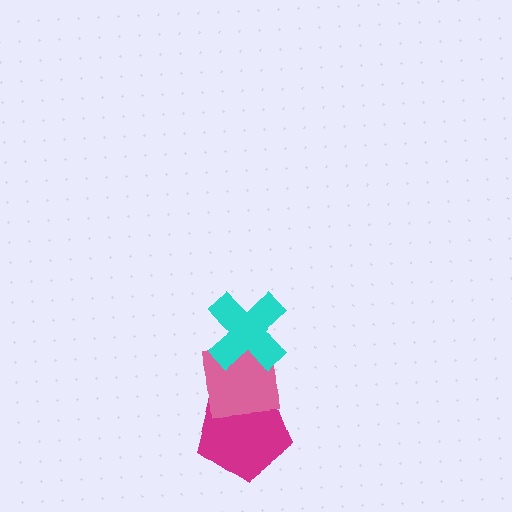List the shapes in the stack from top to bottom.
From top to bottom: the cyan cross, the pink square, the magenta pentagon.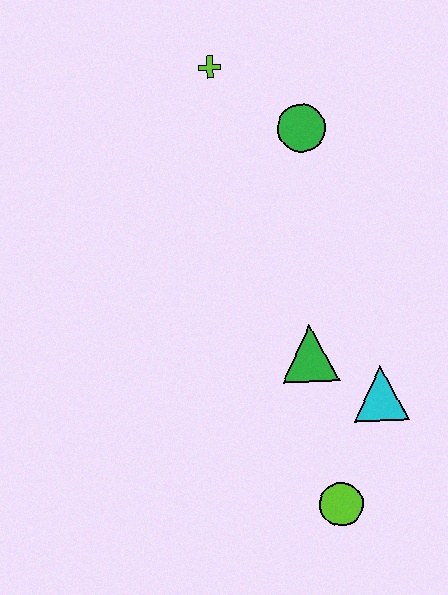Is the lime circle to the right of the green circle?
Yes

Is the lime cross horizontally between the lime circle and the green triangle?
No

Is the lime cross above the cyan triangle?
Yes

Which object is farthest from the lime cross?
The lime circle is farthest from the lime cross.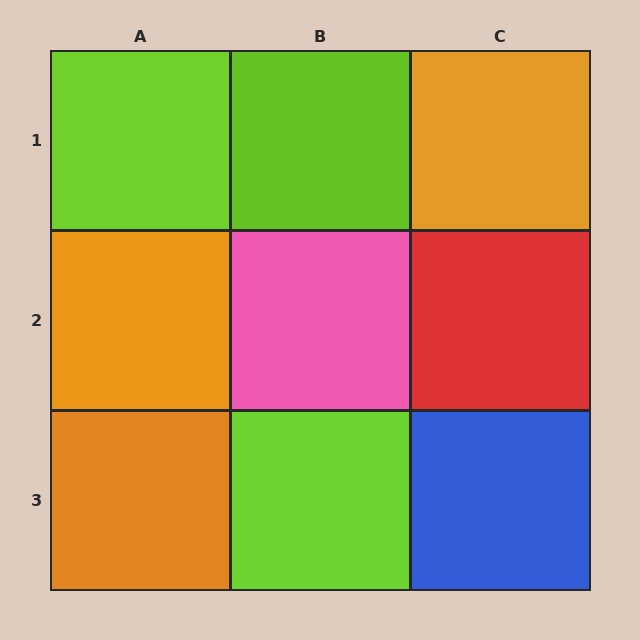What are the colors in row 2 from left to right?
Orange, pink, red.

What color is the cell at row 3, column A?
Orange.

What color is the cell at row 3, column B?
Lime.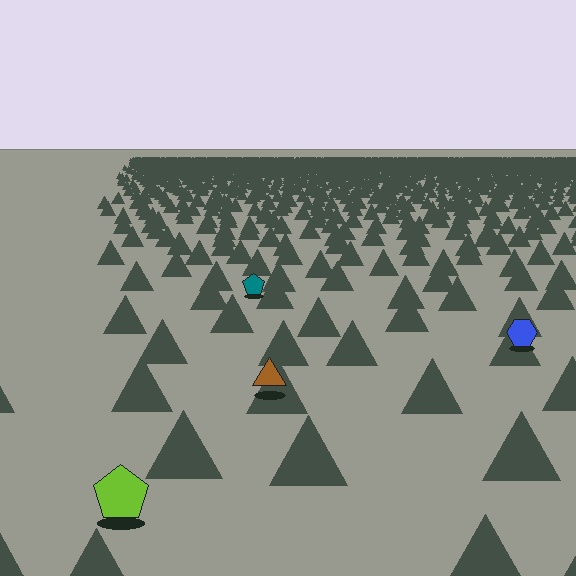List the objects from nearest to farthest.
From nearest to farthest: the lime pentagon, the brown triangle, the blue hexagon, the teal pentagon.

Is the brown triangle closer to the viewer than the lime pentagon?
No. The lime pentagon is closer — you can tell from the texture gradient: the ground texture is coarser near it.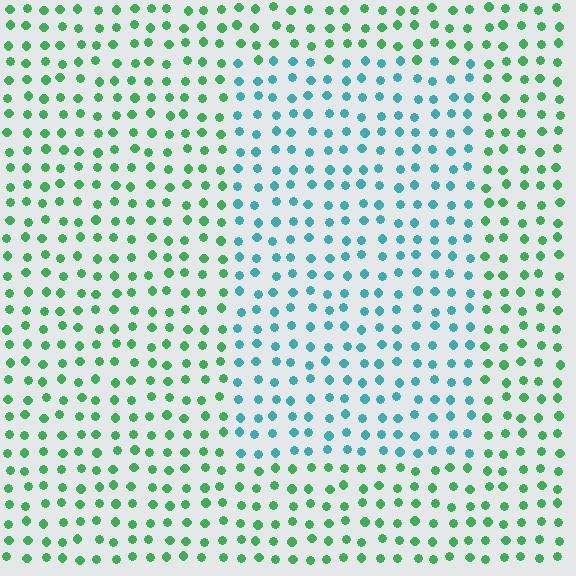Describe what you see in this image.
The image is filled with small green elements in a uniform arrangement. A rectangle-shaped region is visible where the elements are tinted to a slightly different hue, forming a subtle color boundary.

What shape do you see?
I see a rectangle.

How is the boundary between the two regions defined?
The boundary is defined purely by a slight shift in hue (about 48 degrees). Spacing, size, and orientation are identical on both sides.